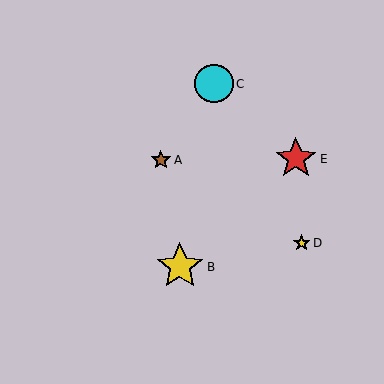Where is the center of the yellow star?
The center of the yellow star is at (180, 267).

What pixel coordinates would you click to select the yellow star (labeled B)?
Click at (180, 267) to select the yellow star B.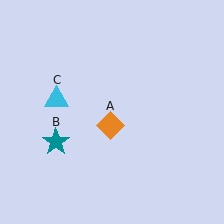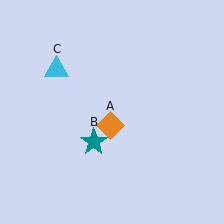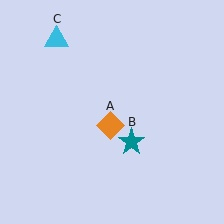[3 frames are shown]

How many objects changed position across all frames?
2 objects changed position: teal star (object B), cyan triangle (object C).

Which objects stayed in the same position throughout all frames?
Orange diamond (object A) remained stationary.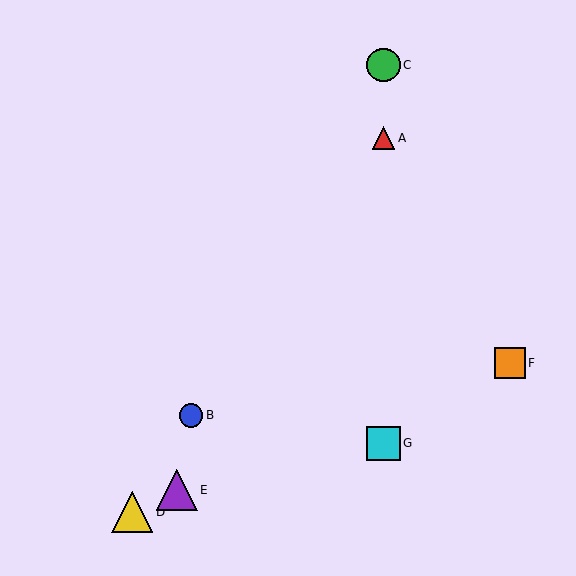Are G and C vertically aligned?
Yes, both are at x≈383.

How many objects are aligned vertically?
3 objects (A, C, G) are aligned vertically.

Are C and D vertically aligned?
No, C is at x≈383 and D is at x≈132.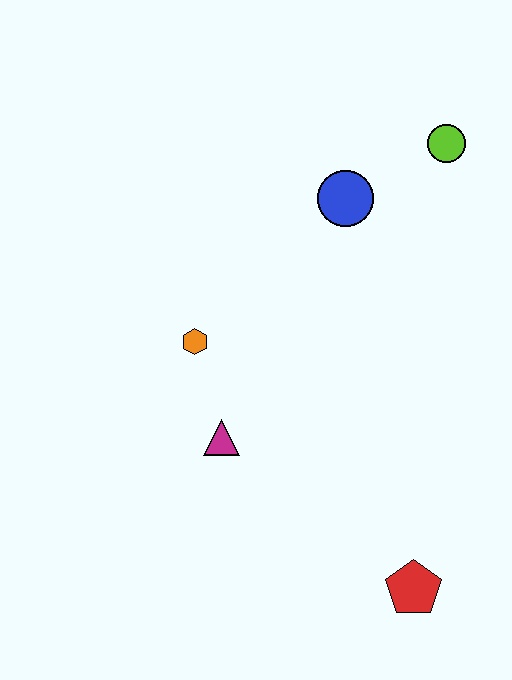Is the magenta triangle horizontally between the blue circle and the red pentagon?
No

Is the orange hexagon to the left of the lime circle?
Yes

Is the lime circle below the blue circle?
No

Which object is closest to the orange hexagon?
The magenta triangle is closest to the orange hexagon.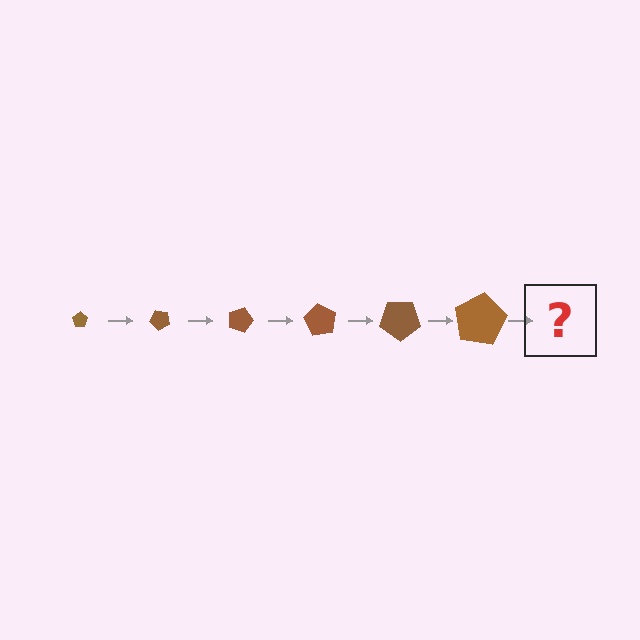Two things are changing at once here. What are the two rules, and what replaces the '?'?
The two rules are that the pentagon grows larger each step and it rotates 45 degrees each step. The '?' should be a pentagon, larger than the previous one and rotated 270 degrees from the start.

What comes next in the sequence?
The next element should be a pentagon, larger than the previous one and rotated 270 degrees from the start.